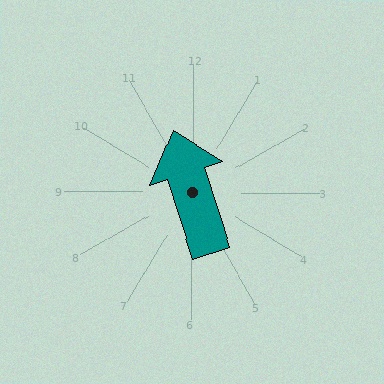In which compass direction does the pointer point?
North.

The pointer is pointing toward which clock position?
Roughly 11 o'clock.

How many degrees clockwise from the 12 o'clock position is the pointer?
Approximately 342 degrees.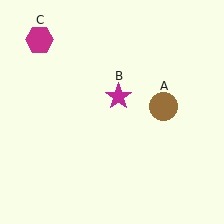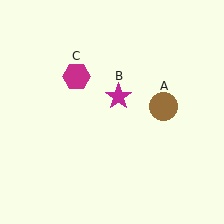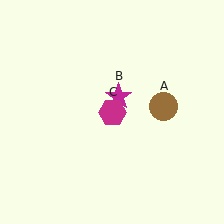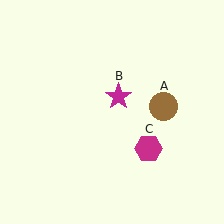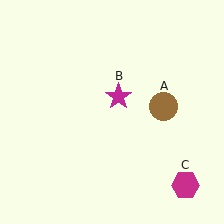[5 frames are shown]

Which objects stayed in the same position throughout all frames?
Brown circle (object A) and magenta star (object B) remained stationary.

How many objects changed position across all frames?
1 object changed position: magenta hexagon (object C).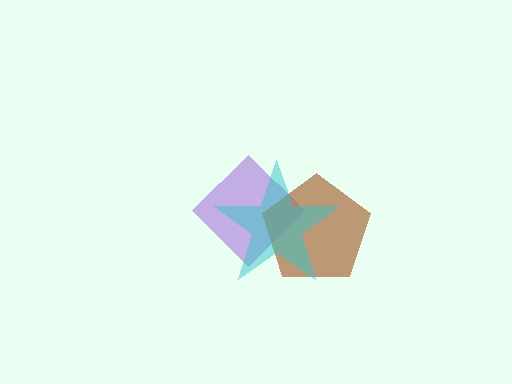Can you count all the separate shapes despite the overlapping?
Yes, there are 3 separate shapes.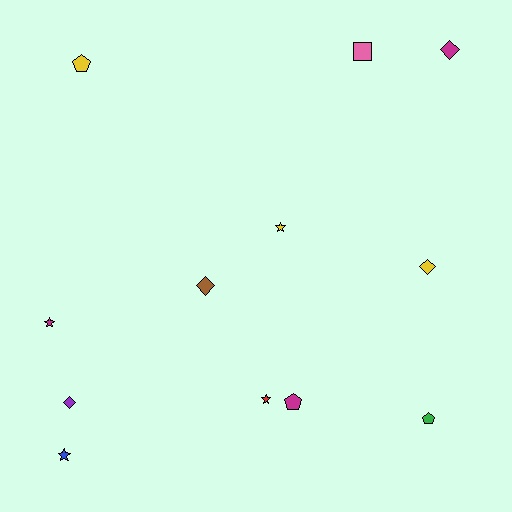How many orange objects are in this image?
There are no orange objects.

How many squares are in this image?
There is 1 square.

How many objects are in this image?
There are 12 objects.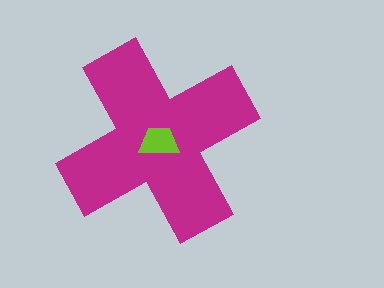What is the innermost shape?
The lime trapezoid.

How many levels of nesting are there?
2.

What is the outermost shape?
The magenta cross.